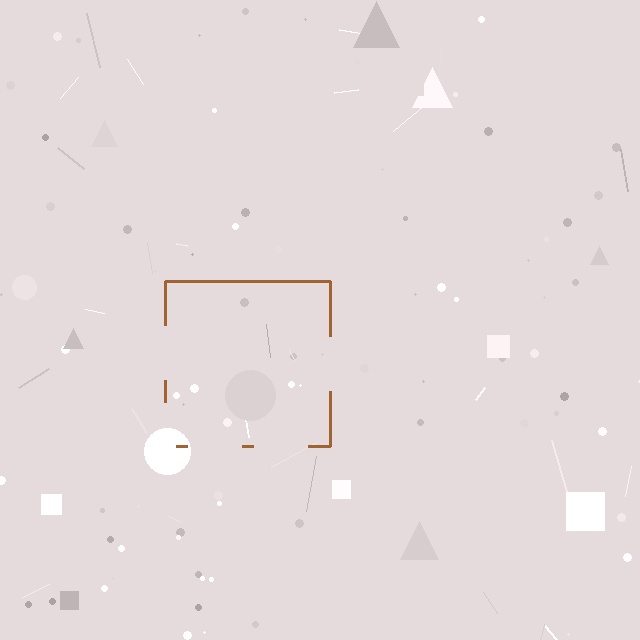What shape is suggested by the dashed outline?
The dashed outline suggests a square.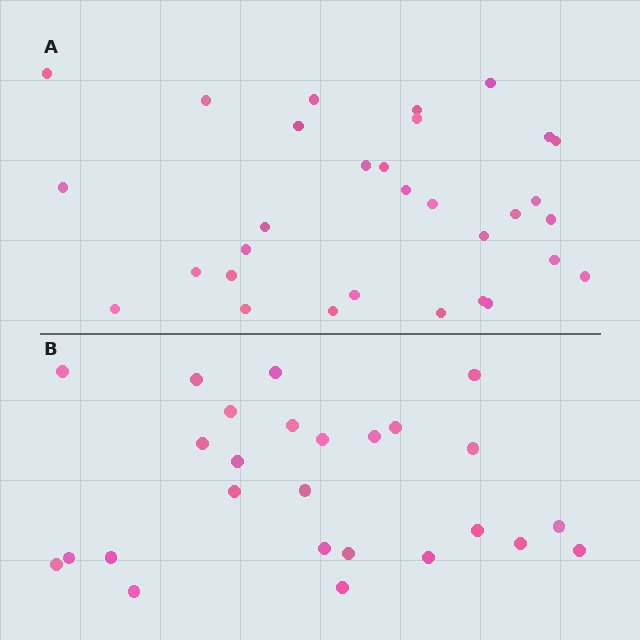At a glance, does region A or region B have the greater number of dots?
Region A (the top region) has more dots.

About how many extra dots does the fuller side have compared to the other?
Region A has about 5 more dots than region B.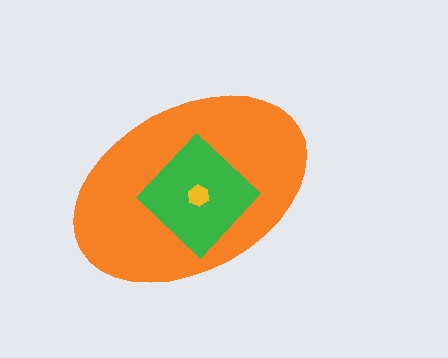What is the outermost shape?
The orange ellipse.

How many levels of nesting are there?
3.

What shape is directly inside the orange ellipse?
The green diamond.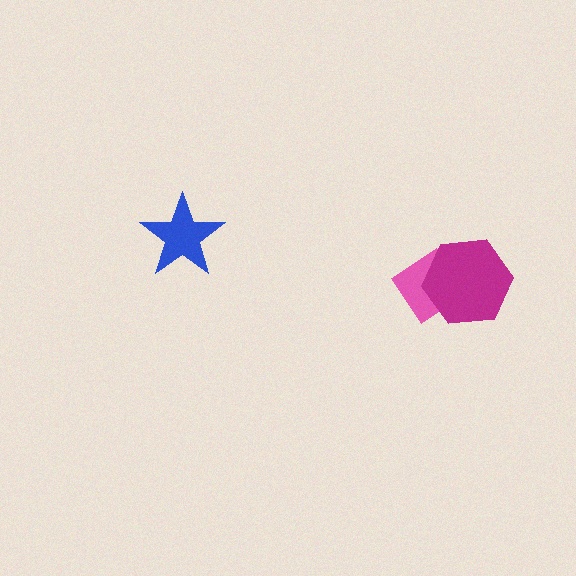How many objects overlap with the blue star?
0 objects overlap with the blue star.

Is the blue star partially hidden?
No, no other shape covers it.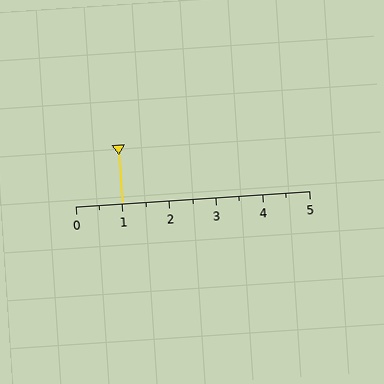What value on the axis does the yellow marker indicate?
The marker indicates approximately 1.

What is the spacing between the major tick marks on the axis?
The major ticks are spaced 1 apart.